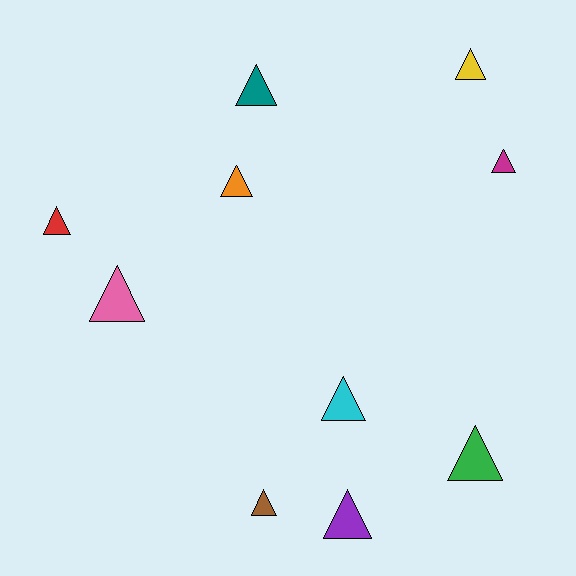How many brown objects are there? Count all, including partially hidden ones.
There is 1 brown object.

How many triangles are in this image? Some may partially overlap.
There are 10 triangles.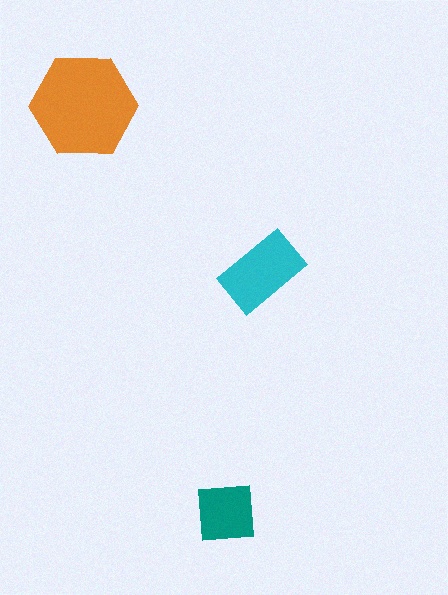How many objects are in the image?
There are 3 objects in the image.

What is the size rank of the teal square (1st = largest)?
3rd.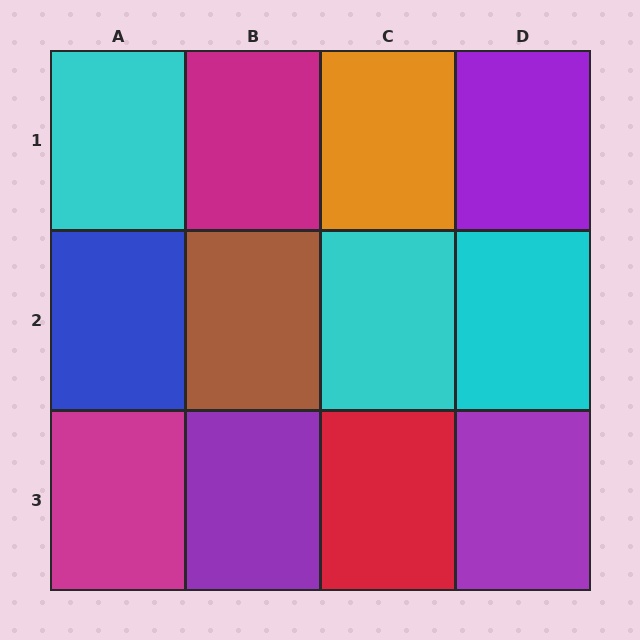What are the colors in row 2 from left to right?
Blue, brown, cyan, cyan.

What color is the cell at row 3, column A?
Magenta.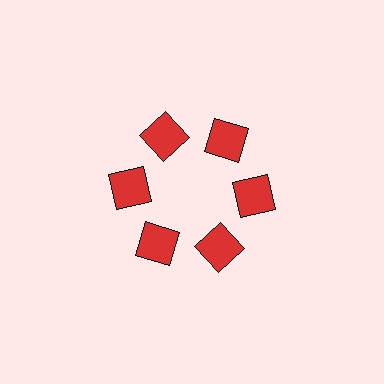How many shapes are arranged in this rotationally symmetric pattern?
There are 6 shapes, arranged in 6 groups of 1.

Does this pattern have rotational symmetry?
Yes, this pattern has 6-fold rotational symmetry. It looks the same after rotating 60 degrees around the center.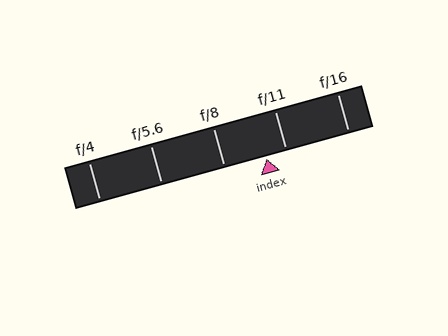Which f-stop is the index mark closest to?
The index mark is closest to f/11.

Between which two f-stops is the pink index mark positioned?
The index mark is between f/8 and f/11.